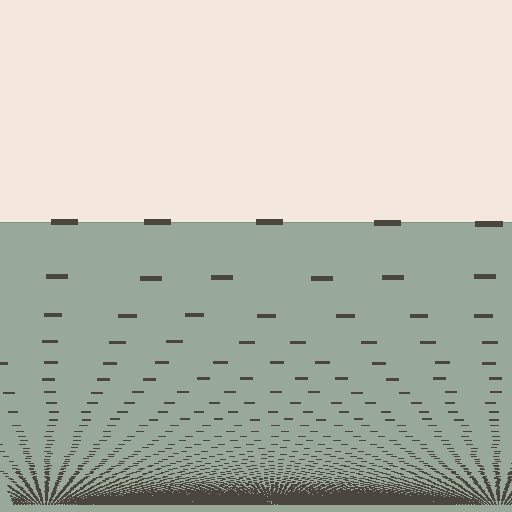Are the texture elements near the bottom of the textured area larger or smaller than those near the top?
Smaller. The gradient is inverted — elements near the bottom are smaller and denser.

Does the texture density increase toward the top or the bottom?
Density increases toward the bottom.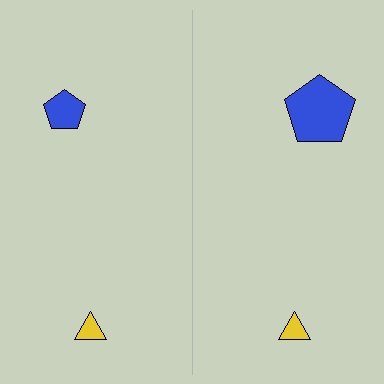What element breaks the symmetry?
The blue pentagon on the right side has a different size than its mirror counterpart.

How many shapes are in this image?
There are 4 shapes in this image.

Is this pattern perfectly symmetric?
No, the pattern is not perfectly symmetric. The blue pentagon on the right side has a different size than its mirror counterpart.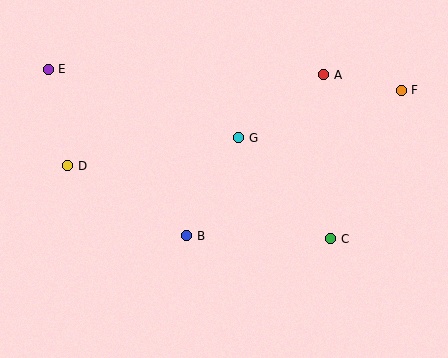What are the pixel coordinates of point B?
Point B is at (187, 236).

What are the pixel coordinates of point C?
Point C is at (331, 239).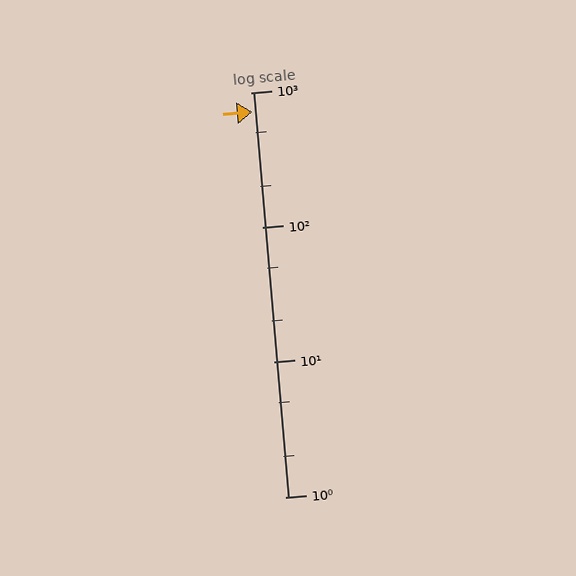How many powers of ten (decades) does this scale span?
The scale spans 3 decades, from 1 to 1000.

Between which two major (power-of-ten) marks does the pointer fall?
The pointer is between 100 and 1000.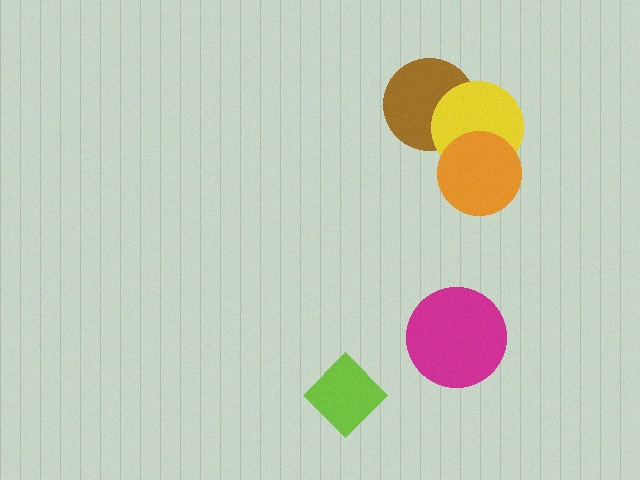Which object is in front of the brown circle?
The yellow circle is in front of the brown circle.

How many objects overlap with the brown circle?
1 object overlaps with the brown circle.